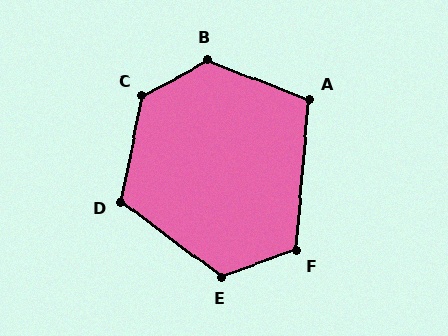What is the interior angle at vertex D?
Approximately 115 degrees (obtuse).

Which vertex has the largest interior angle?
C, at approximately 130 degrees.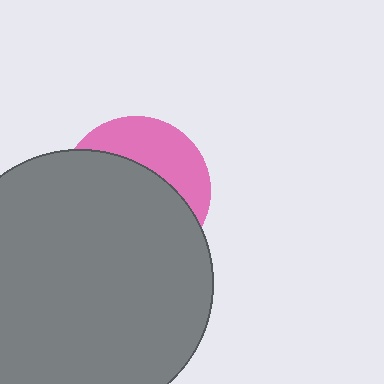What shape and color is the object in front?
The object in front is a gray circle.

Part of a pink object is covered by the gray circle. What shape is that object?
It is a circle.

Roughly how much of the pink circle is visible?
A small part of it is visible (roughly 34%).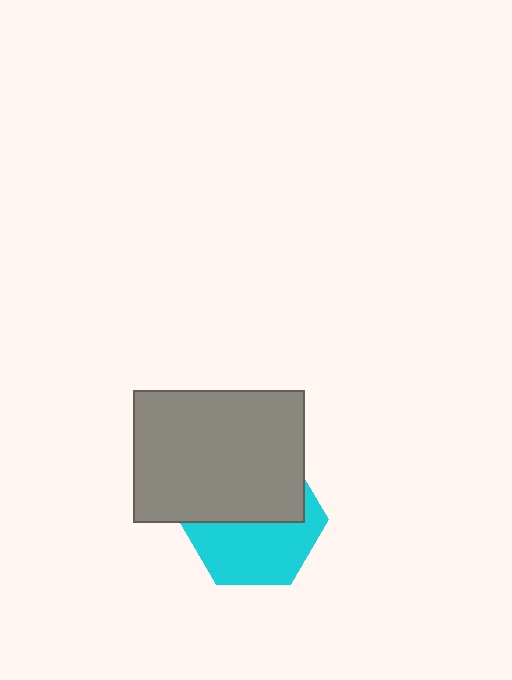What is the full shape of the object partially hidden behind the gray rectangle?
The partially hidden object is a cyan hexagon.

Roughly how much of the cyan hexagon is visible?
About half of it is visible (roughly 50%).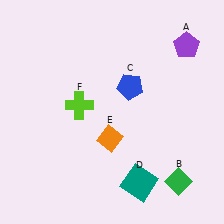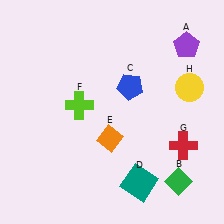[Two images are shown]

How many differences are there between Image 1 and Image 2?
There are 2 differences between the two images.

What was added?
A red cross (G), a yellow circle (H) were added in Image 2.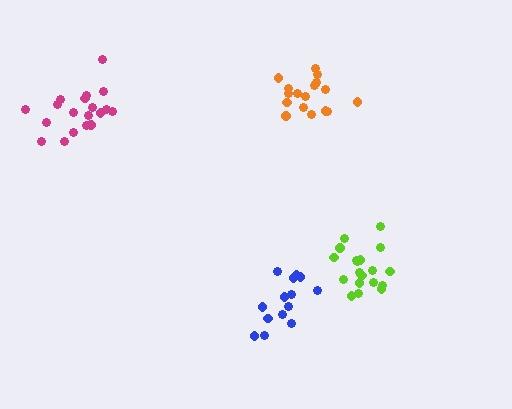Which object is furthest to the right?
The lime cluster is rightmost.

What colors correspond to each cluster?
The clusters are colored: blue, magenta, orange, lime.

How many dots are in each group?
Group 1: 14 dots, Group 2: 19 dots, Group 3: 18 dots, Group 4: 19 dots (70 total).